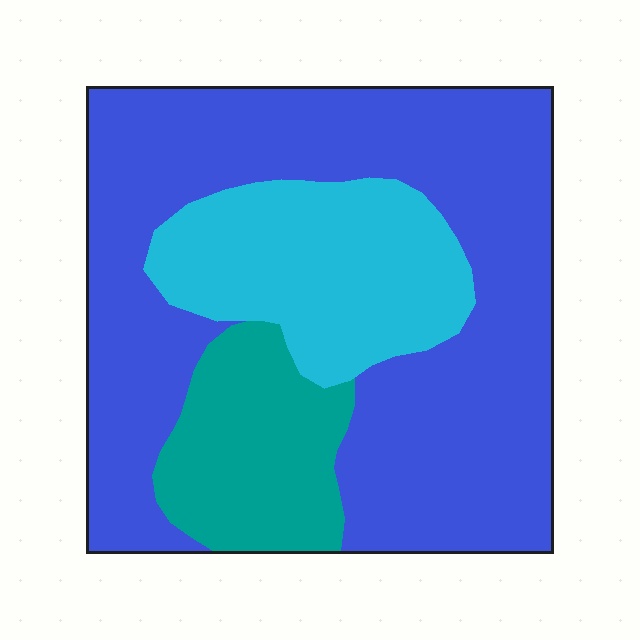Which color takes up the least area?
Teal, at roughly 15%.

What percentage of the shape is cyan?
Cyan takes up less than a quarter of the shape.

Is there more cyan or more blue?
Blue.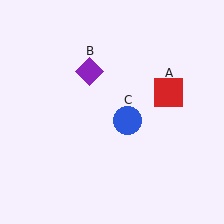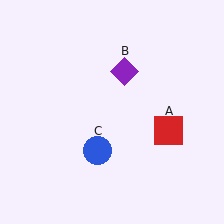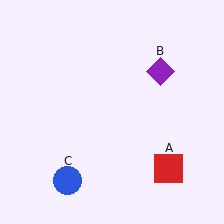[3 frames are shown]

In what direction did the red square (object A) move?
The red square (object A) moved down.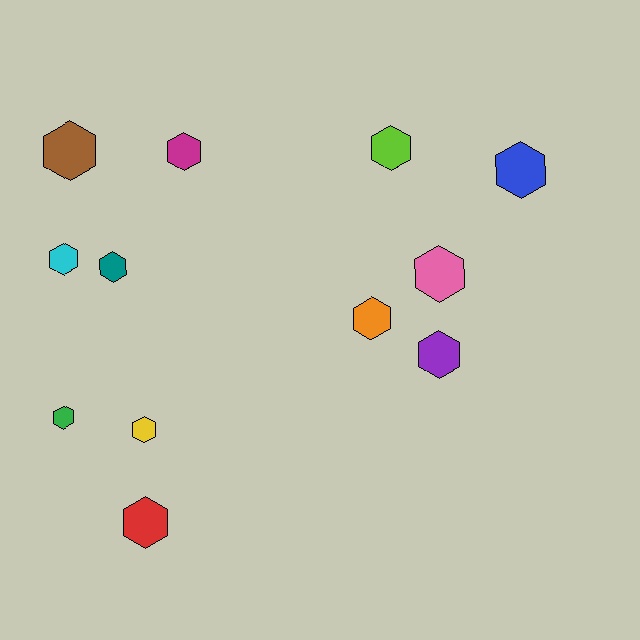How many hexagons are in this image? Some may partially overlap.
There are 12 hexagons.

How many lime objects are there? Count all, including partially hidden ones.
There is 1 lime object.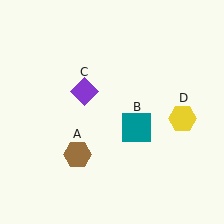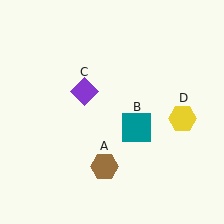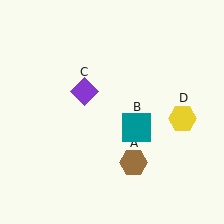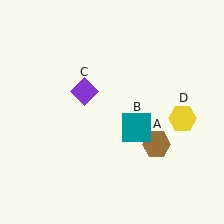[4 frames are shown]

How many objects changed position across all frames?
1 object changed position: brown hexagon (object A).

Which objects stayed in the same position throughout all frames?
Teal square (object B) and purple diamond (object C) and yellow hexagon (object D) remained stationary.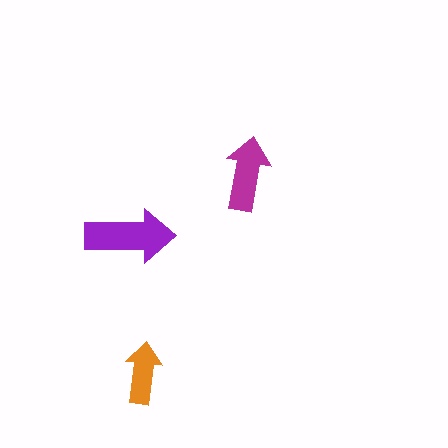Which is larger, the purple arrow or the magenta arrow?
The purple one.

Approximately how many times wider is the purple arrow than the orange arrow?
About 1.5 times wider.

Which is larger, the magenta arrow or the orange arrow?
The magenta one.